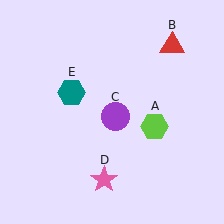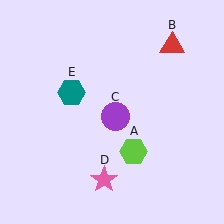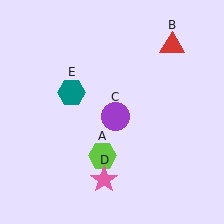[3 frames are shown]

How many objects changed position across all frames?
1 object changed position: lime hexagon (object A).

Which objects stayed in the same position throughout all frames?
Red triangle (object B) and purple circle (object C) and pink star (object D) and teal hexagon (object E) remained stationary.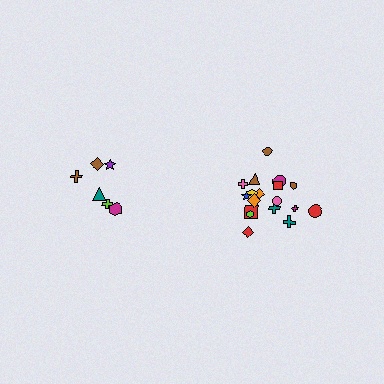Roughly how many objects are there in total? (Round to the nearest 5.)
Roughly 25 objects in total.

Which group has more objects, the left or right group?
The right group.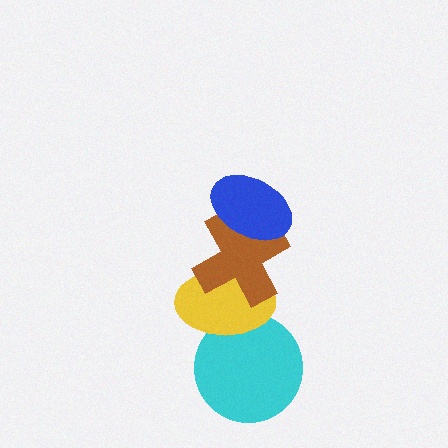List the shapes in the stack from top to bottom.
From top to bottom: the blue ellipse, the brown cross, the yellow ellipse, the cyan circle.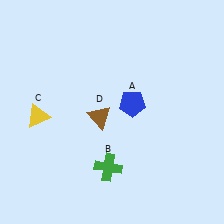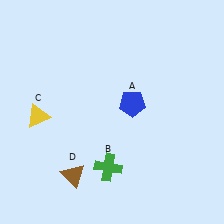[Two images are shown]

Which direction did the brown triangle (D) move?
The brown triangle (D) moved down.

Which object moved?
The brown triangle (D) moved down.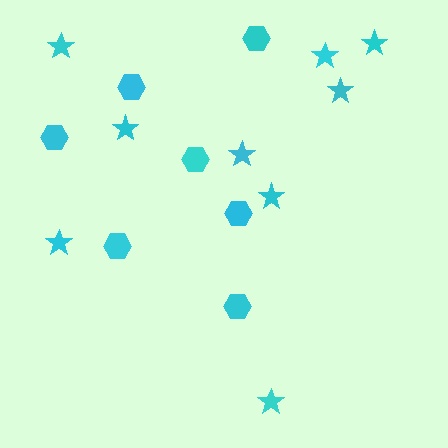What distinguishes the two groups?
There are 2 groups: one group of hexagons (7) and one group of stars (9).